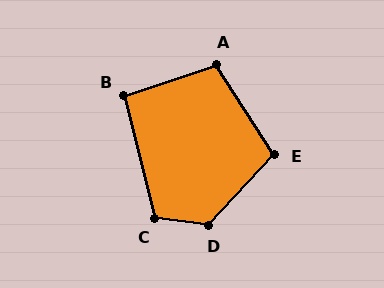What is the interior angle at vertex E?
Approximately 104 degrees (obtuse).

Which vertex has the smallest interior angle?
B, at approximately 95 degrees.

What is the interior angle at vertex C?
Approximately 112 degrees (obtuse).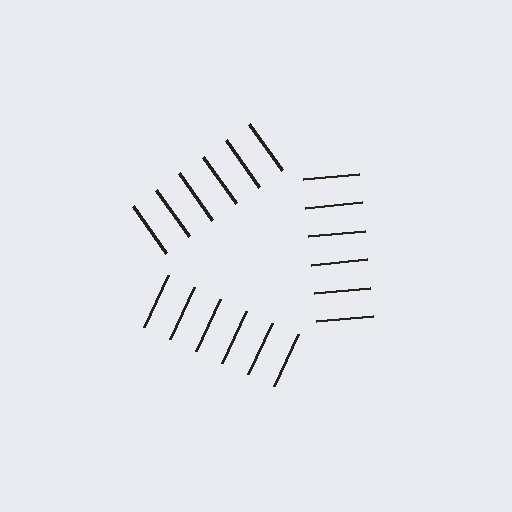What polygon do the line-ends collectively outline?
An illusory triangle — the line segments terminate on its edges but no continuous stroke is drawn.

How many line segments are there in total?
18 — 6 along each of the 3 edges.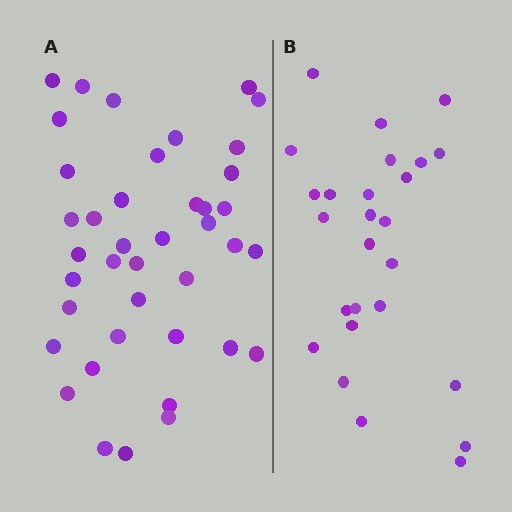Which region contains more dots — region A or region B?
Region A (the left region) has more dots.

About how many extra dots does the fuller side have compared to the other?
Region A has approximately 15 more dots than region B.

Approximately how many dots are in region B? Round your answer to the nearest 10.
About 30 dots. (The exact count is 26, which rounds to 30.)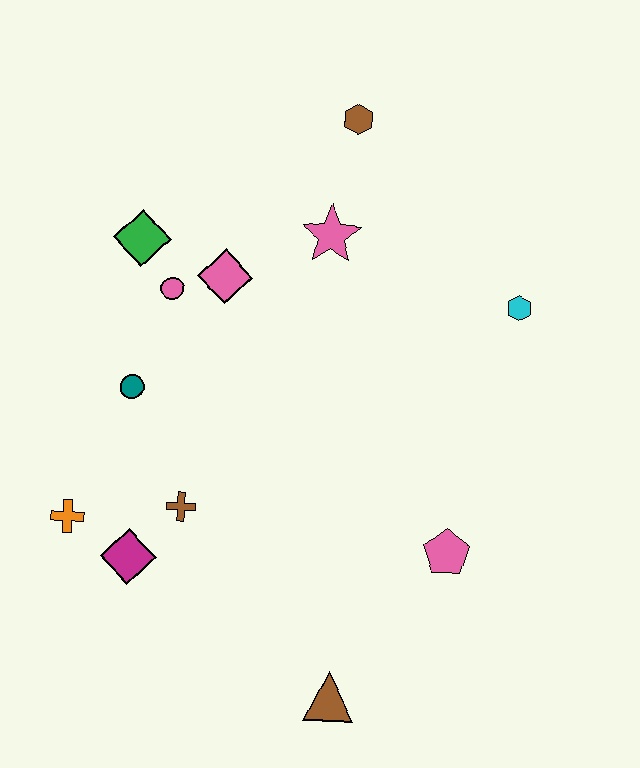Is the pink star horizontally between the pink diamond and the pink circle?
No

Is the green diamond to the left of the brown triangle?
Yes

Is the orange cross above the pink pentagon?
Yes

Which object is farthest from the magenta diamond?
The brown hexagon is farthest from the magenta diamond.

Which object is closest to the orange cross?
The magenta diamond is closest to the orange cross.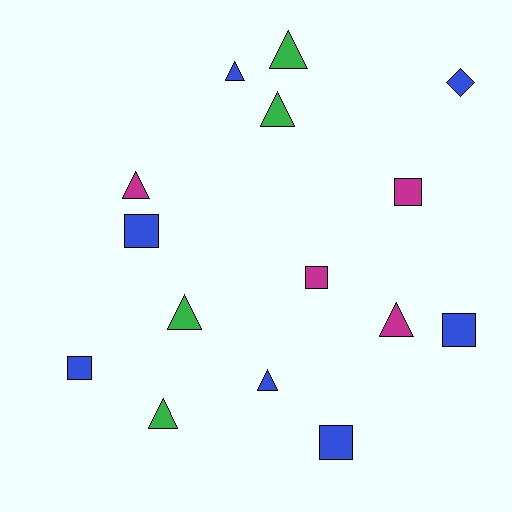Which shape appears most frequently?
Triangle, with 8 objects.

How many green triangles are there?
There are 4 green triangles.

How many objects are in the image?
There are 15 objects.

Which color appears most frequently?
Blue, with 7 objects.